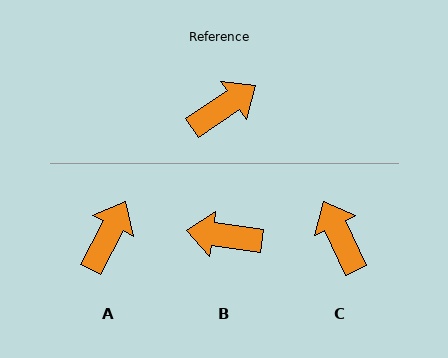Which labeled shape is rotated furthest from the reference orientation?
B, about 138 degrees away.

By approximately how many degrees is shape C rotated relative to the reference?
Approximately 81 degrees counter-clockwise.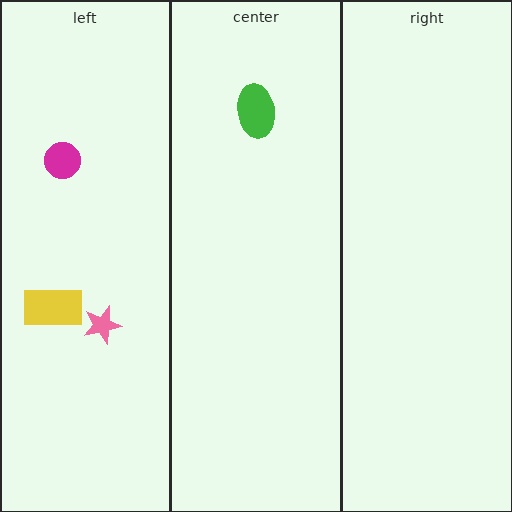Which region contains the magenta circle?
The left region.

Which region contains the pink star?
The left region.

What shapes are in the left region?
The pink star, the yellow rectangle, the magenta circle.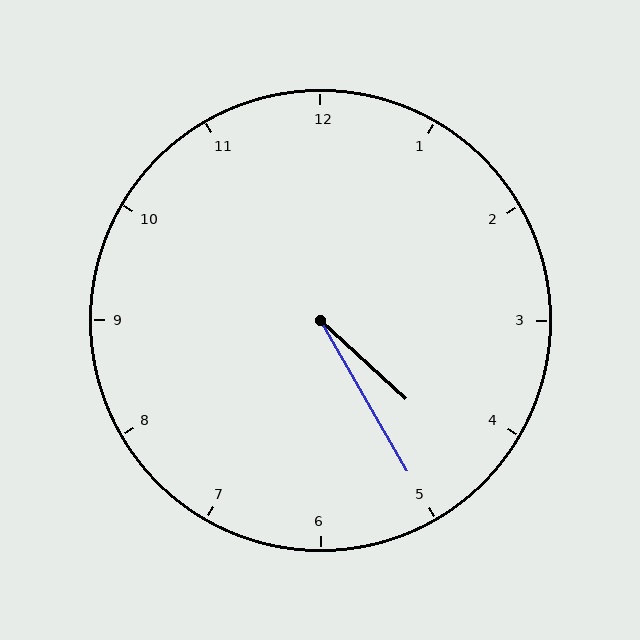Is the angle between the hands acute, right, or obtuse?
It is acute.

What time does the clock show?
4:25.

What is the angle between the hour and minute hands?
Approximately 18 degrees.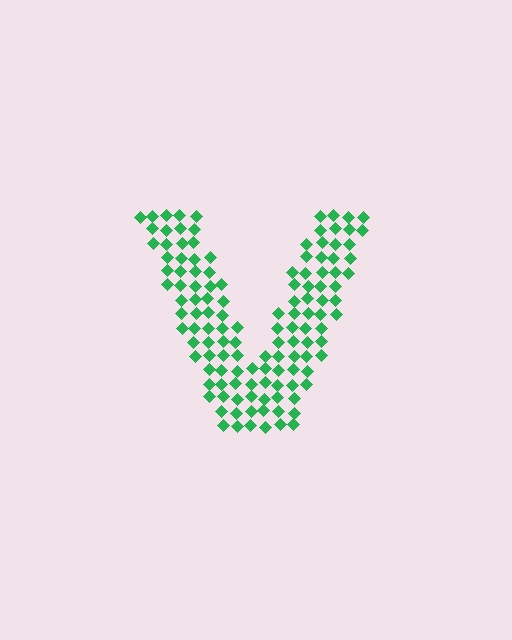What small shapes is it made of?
It is made of small diamonds.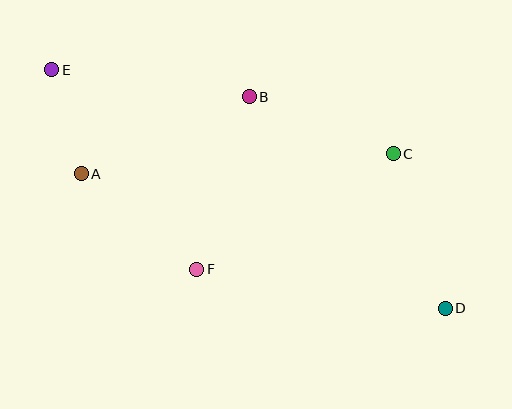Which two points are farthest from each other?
Points D and E are farthest from each other.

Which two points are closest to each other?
Points A and E are closest to each other.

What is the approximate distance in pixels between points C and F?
The distance between C and F is approximately 228 pixels.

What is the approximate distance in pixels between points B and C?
The distance between B and C is approximately 155 pixels.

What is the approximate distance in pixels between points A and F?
The distance between A and F is approximately 150 pixels.